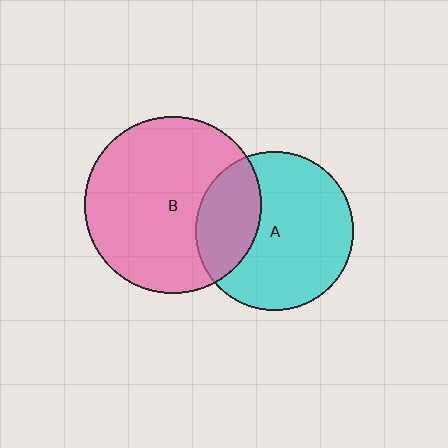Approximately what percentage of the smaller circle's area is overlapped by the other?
Approximately 30%.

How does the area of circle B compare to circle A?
Approximately 1.2 times.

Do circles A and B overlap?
Yes.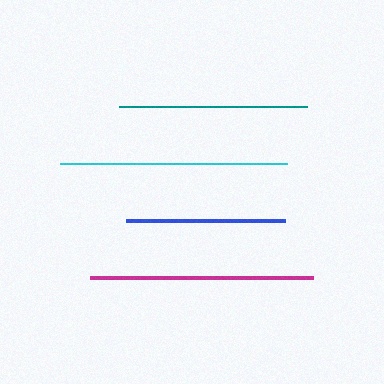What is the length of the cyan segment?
The cyan segment is approximately 227 pixels long.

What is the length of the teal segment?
The teal segment is approximately 188 pixels long.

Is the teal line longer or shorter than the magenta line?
The magenta line is longer than the teal line.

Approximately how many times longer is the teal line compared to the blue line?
The teal line is approximately 1.2 times the length of the blue line.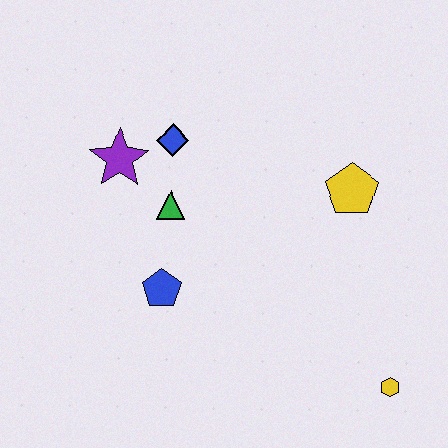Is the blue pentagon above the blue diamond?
No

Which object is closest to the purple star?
The blue diamond is closest to the purple star.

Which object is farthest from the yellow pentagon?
The purple star is farthest from the yellow pentagon.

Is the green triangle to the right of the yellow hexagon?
No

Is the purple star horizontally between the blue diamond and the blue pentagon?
No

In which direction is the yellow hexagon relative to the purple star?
The yellow hexagon is to the right of the purple star.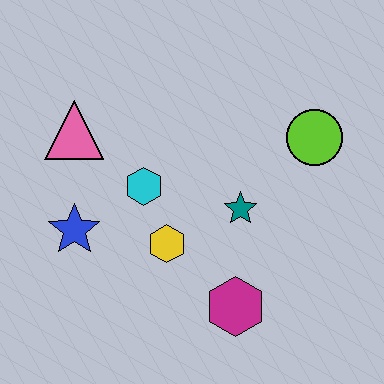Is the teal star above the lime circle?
No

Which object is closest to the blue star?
The cyan hexagon is closest to the blue star.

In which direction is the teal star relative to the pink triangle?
The teal star is to the right of the pink triangle.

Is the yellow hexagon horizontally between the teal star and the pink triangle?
Yes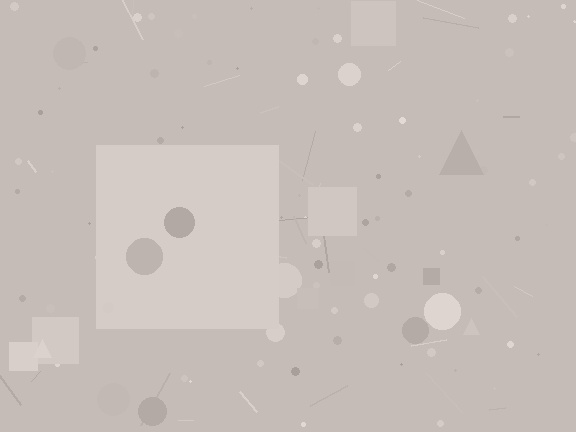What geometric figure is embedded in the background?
A square is embedded in the background.